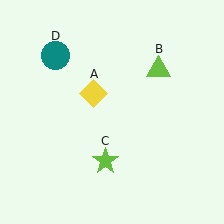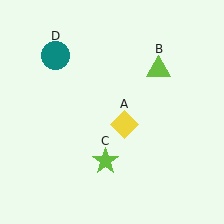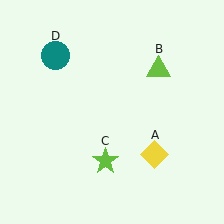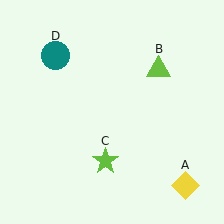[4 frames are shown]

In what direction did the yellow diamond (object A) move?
The yellow diamond (object A) moved down and to the right.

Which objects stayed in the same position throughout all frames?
Lime triangle (object B) and lime star (object C) and teal circle (object D) remained stationary.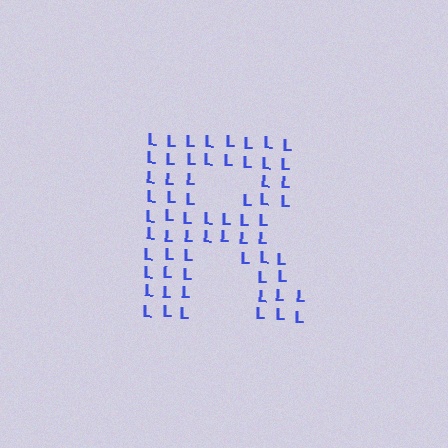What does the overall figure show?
The overall figure shows the letter R.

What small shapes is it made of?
It is made of small letter L's.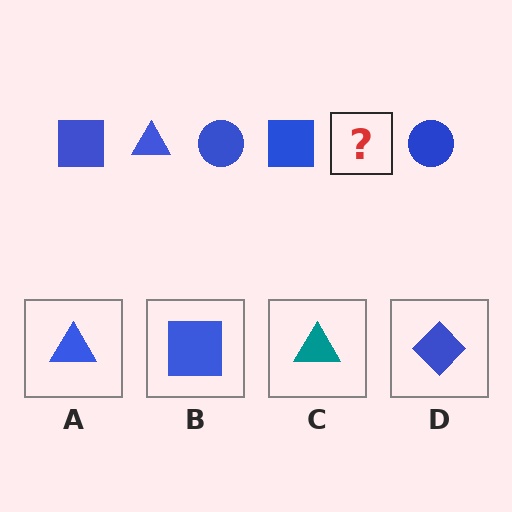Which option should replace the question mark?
Option A.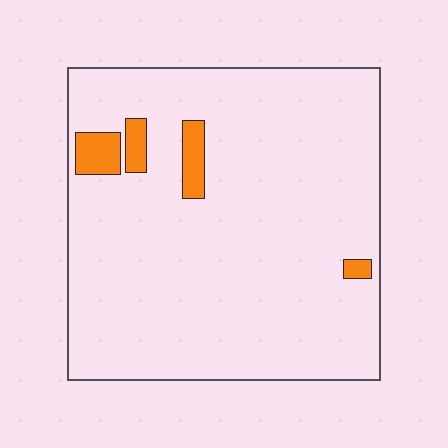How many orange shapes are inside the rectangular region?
4.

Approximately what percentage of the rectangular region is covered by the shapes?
Approximately 5%.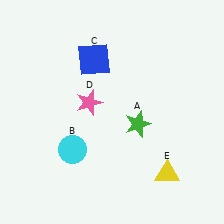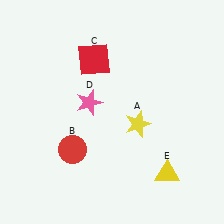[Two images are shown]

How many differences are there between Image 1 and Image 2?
There are 3 differences between the two images.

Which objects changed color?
A changed from green to yellow. B changed from cyan to red. C changed from blue to red.